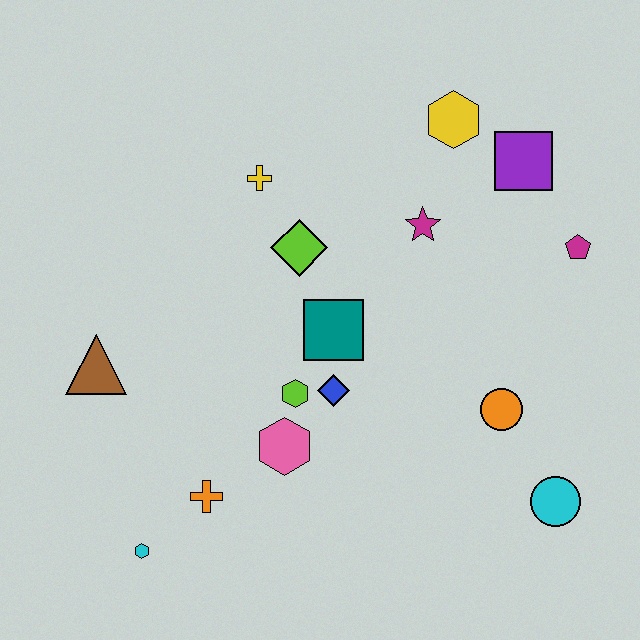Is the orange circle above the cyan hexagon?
Yes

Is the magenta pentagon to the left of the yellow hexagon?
No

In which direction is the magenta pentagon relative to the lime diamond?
The magenta pentagon is to the right of the lime diamond.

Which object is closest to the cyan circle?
The orange circle is closest to the cyan circle.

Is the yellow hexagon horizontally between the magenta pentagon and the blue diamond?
Yes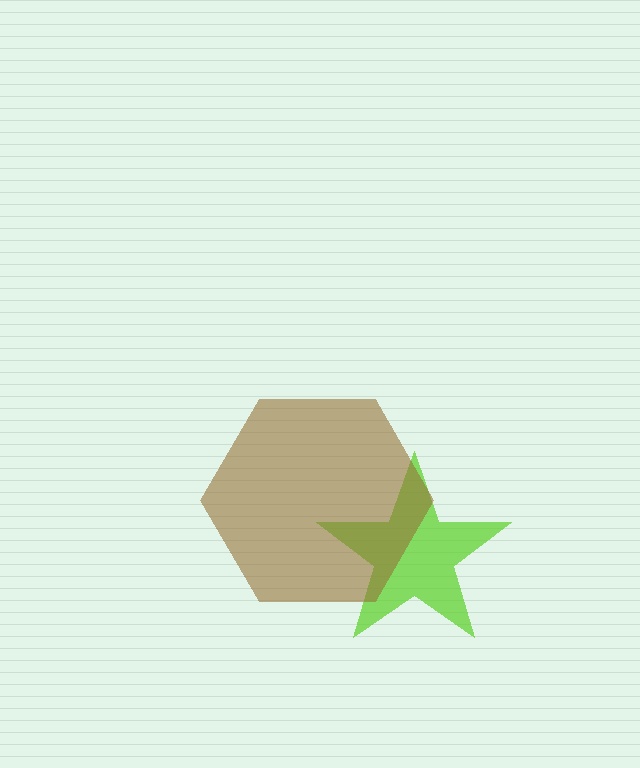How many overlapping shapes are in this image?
There are 2 overlapping shapes in the image.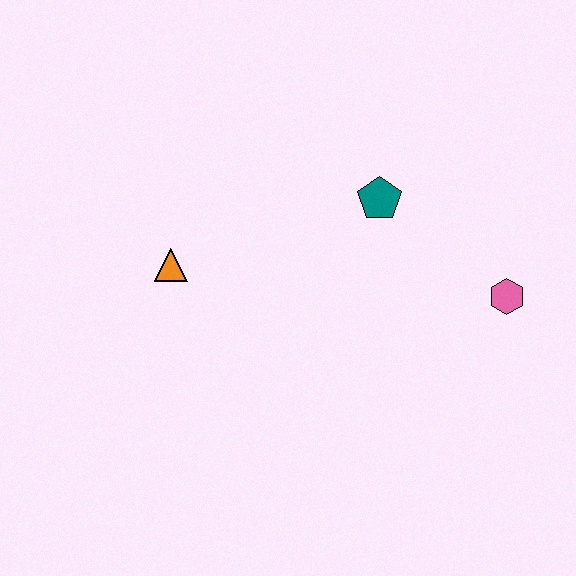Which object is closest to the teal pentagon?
The pink hexagon is closest to the teal pentagon.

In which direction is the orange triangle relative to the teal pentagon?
The orange triangle is to the left of the teal pentagon.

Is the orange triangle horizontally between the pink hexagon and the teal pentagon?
No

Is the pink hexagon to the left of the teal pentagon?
No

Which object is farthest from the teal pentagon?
The orange triangle is farthest from the teal pentagon.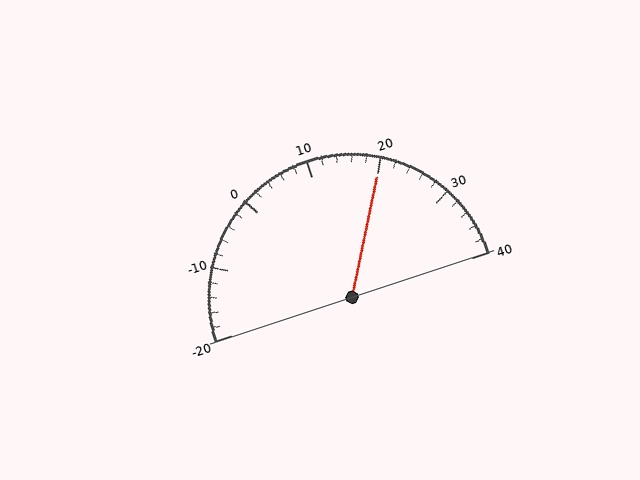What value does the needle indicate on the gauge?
The needle indicates approximately 20.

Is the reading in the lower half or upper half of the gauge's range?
The reading is in the upper half of the range (-20 to 40).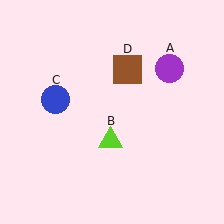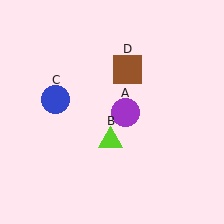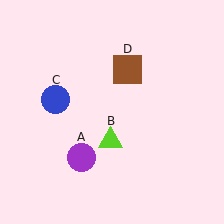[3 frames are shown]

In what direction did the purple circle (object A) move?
The purple circle (object A) moved down and to the left.